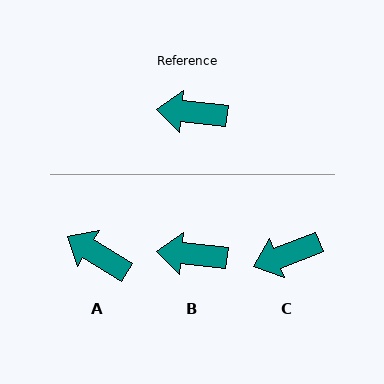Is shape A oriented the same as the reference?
No, it is off by about 26 degrees.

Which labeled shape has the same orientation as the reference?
B.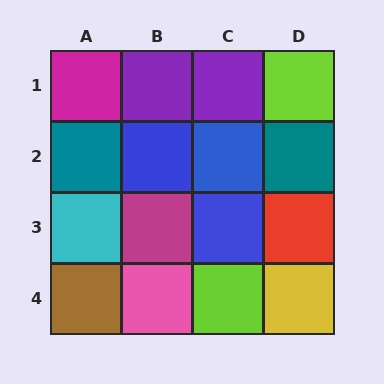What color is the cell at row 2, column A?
Teal.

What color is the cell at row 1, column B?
Purple.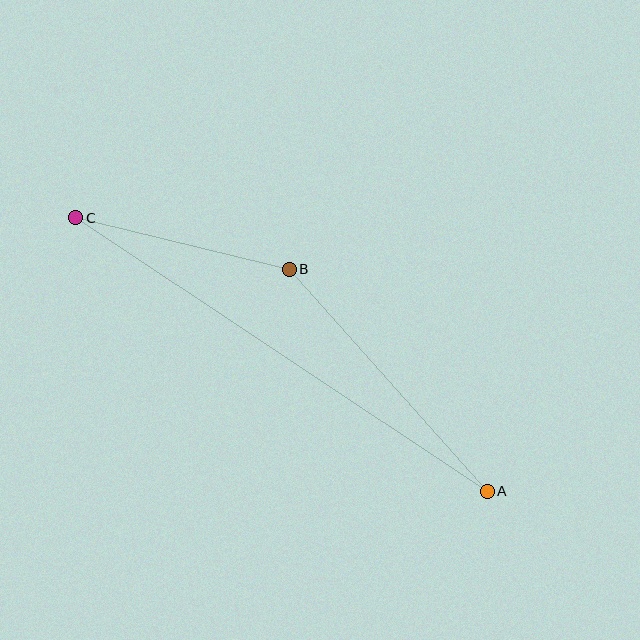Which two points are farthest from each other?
Points A and C are farthest from each other.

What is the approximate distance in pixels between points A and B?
The distance between A and B is approximately 297 pixels.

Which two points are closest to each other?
Points B and C are closest to each other.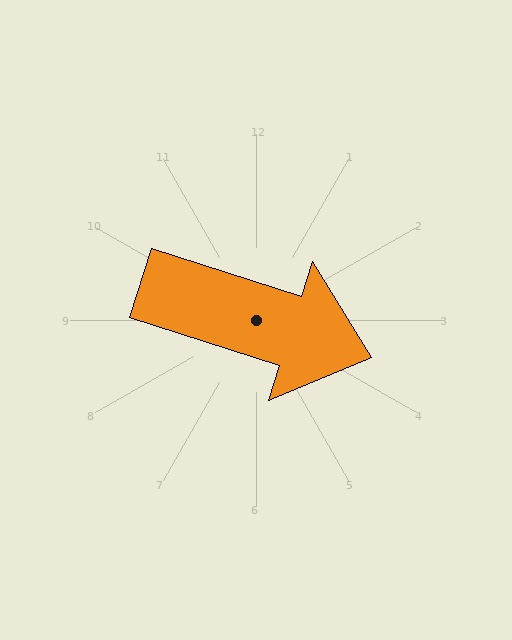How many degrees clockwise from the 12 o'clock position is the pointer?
Approximately 108 degrees.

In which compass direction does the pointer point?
East.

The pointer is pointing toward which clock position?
Roughly 4 o'clock.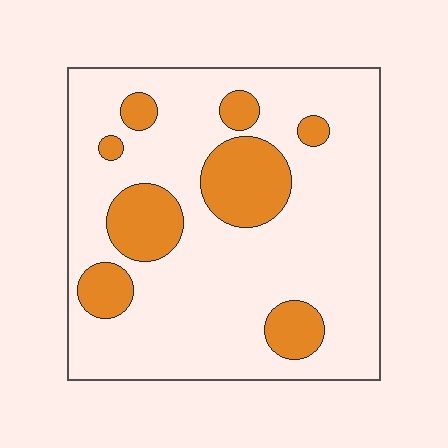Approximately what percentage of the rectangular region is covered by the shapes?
Approximately 20%.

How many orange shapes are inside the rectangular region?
8.